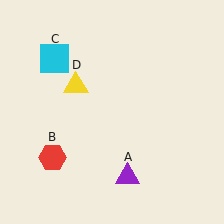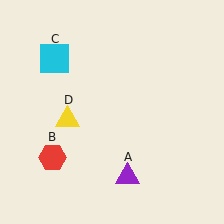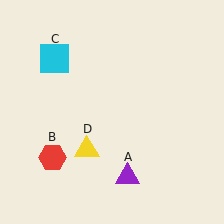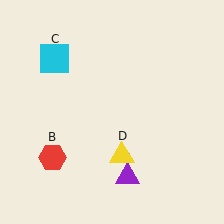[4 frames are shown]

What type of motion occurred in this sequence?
The yellow triangle (object D) rotated counterclockwise around the center of the scene.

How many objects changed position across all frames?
1 object changed position: yellow triangle (object D).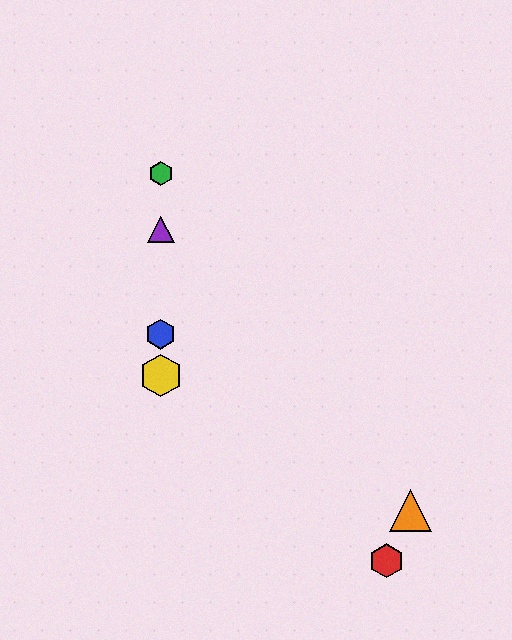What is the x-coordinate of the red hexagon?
The red hexagon is at x≈387.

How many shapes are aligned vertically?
4 shapes (the blue hexagon, the green hexagon, the yellow hexagon, the purple triangle) are aligned vertically.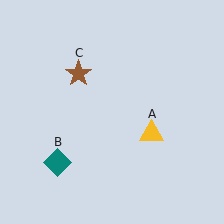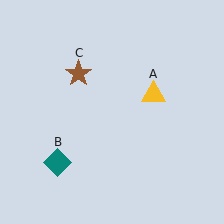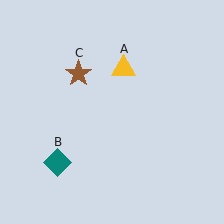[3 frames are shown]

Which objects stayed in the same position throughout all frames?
Teal diamond (object B) and brown star (object C) remained stationary.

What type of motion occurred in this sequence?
The yellow triangle (object A) rotated counterclockwise around the center of the scene.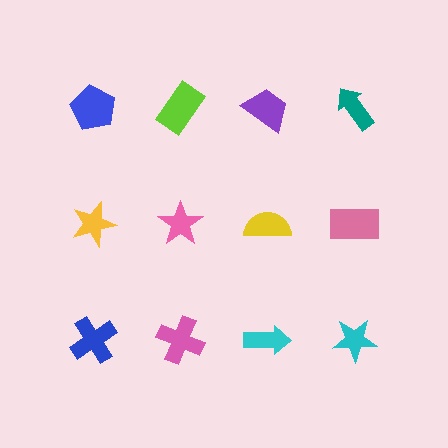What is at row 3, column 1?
A blue cross.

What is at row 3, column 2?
A pink cross.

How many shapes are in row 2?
4 shapes.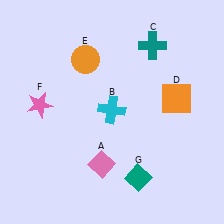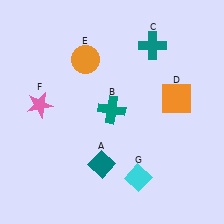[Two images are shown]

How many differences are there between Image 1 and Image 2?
There are 3 differences between the two images.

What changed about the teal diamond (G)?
In Image 1, G is teal. In Image 2, it changed to cyan.